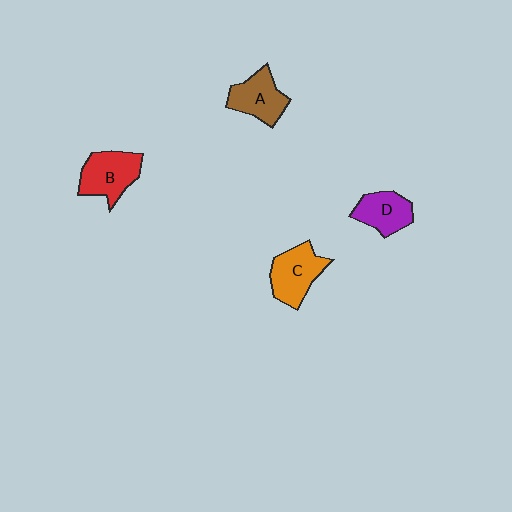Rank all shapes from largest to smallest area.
From largest to smallest: B (red), C (orange), A (brown), D (purple).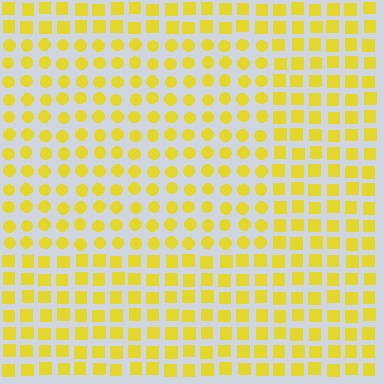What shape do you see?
I see a rectangle.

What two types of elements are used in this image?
The image uses circles inside the rectangle region and squares outside it.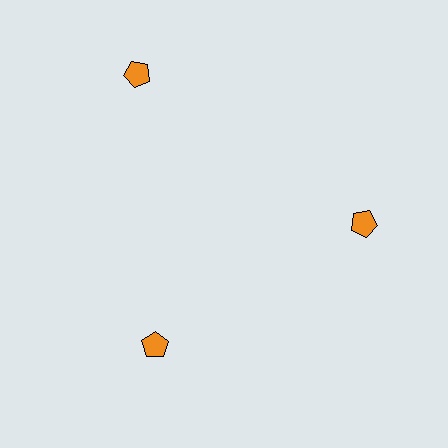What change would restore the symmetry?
The symmetry would be restored by moving it inward, back onto the ring so that all 3 pentagons sit at equal angles and equal distance from the center.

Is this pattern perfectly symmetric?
No. The 3 orange pentagons are arranged in a ring, but one element near the 11 o'clock position is pushed outward from the center, breaking the 3-fold rotational symmetry.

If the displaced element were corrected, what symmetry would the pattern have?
It would have 3-fold rotational symmetry — the pattern would map onto itself every 120 degrees.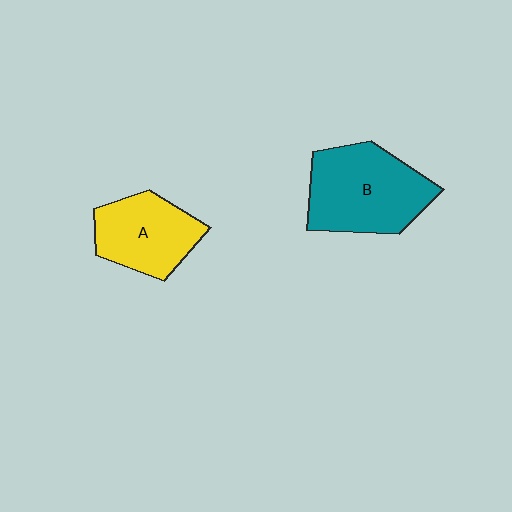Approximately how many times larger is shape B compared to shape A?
Approximately 1.4 times.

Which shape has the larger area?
Shape B (teal).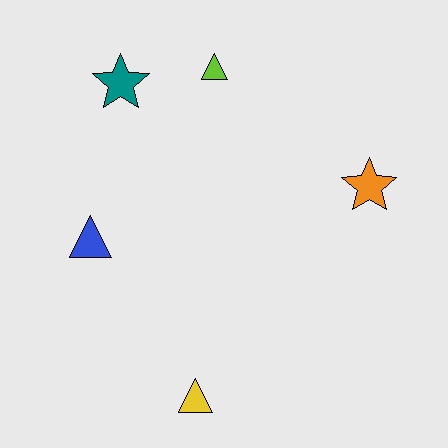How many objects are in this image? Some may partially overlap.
There are 5 objects.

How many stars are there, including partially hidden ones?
There are 2 stars.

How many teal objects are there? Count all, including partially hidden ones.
There is 1 teal object.